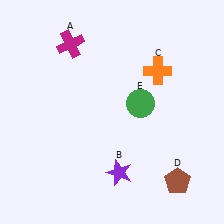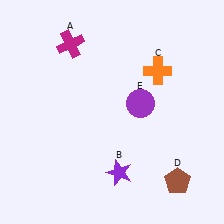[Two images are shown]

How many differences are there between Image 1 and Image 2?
There is 1 difference between the two images.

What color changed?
The circle (E) changed from green in Image 1 to purple in Image 2.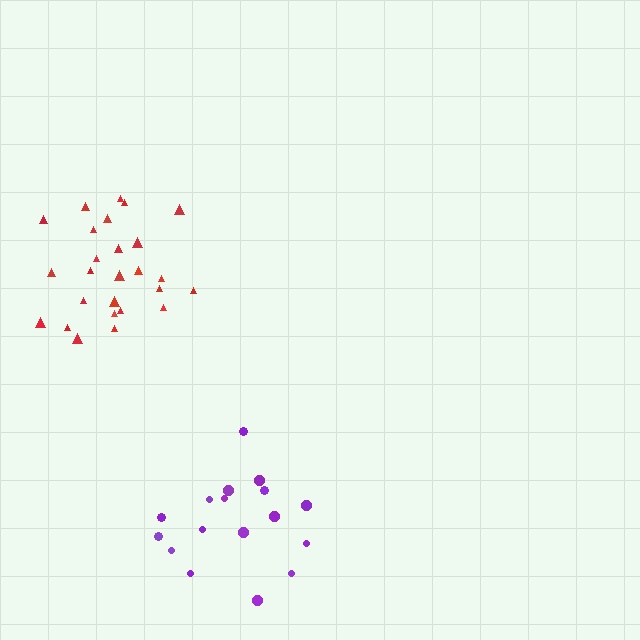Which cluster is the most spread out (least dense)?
Purple.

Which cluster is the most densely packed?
Red.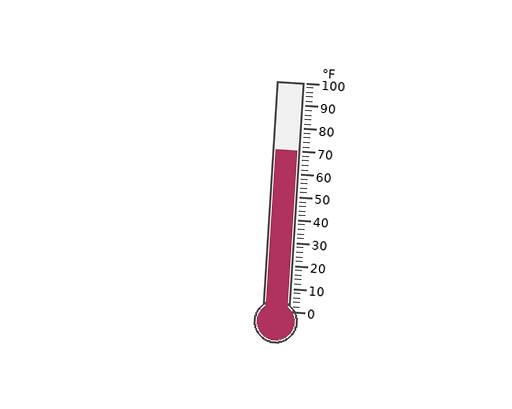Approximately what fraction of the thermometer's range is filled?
The thermometer is filled to approximately 70% of its range.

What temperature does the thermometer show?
The thermometer shows approximately 70°F.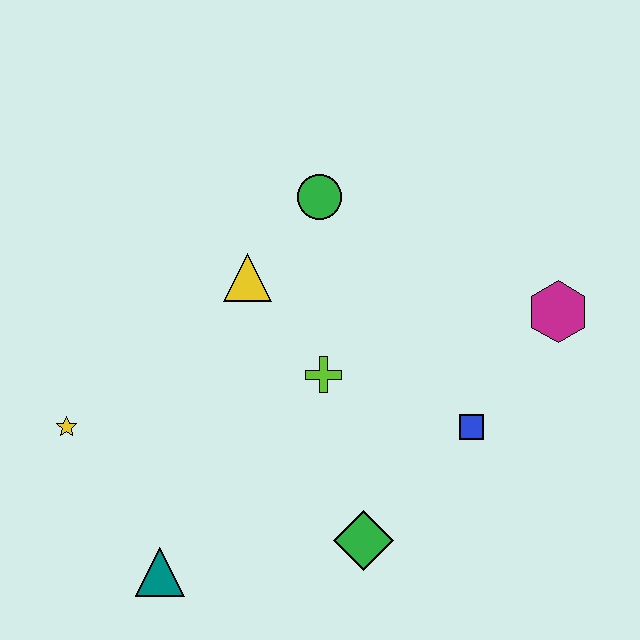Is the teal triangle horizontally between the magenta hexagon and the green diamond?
No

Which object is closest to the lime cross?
The yellow triangle is closest to the lime cross.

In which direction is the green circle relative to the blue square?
The green circle is above the blue square.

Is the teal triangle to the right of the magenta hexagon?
No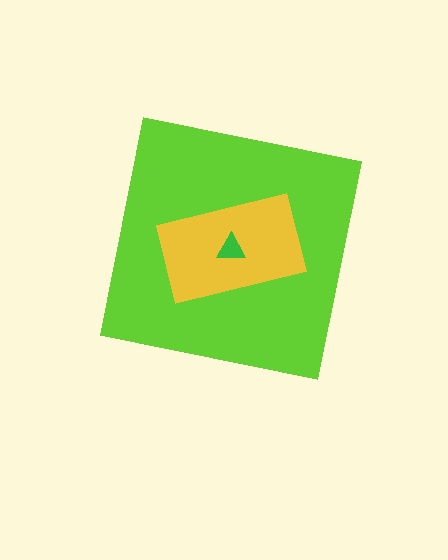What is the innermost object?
The green triangle.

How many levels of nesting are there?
3.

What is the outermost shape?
The lime square.